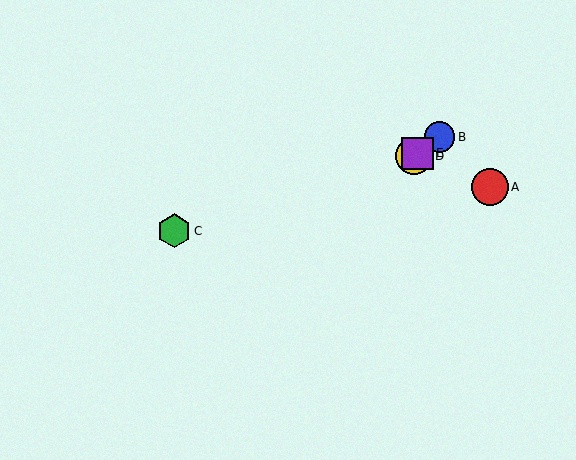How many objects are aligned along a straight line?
3 objects (B, D, E) are aligned along a straight line.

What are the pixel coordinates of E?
Object E is at (417, 153).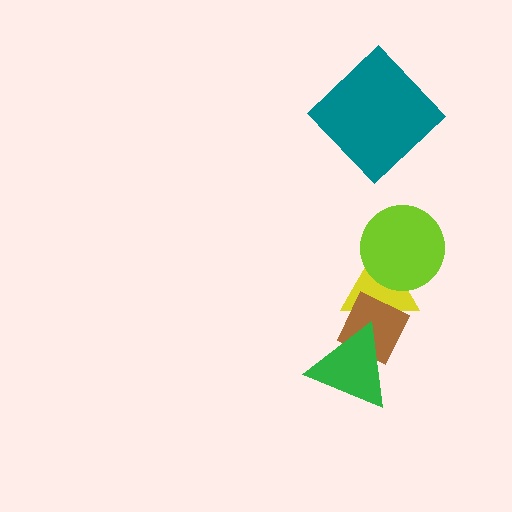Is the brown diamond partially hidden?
Yes, it is partially covered by another shape.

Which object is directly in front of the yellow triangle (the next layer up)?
The brown diamond is directly in front of the yellow triangle.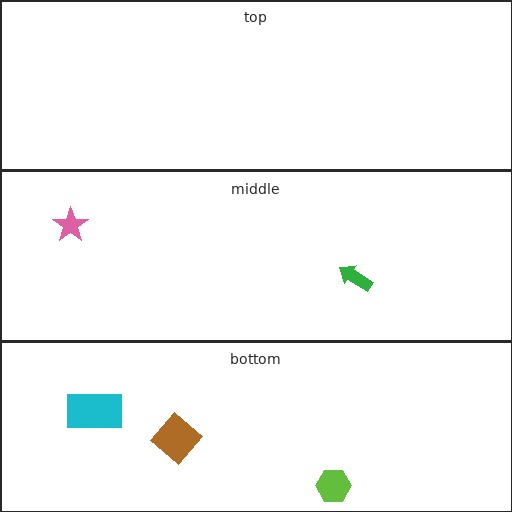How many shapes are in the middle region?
2.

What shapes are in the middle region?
The green arrow, the pink star.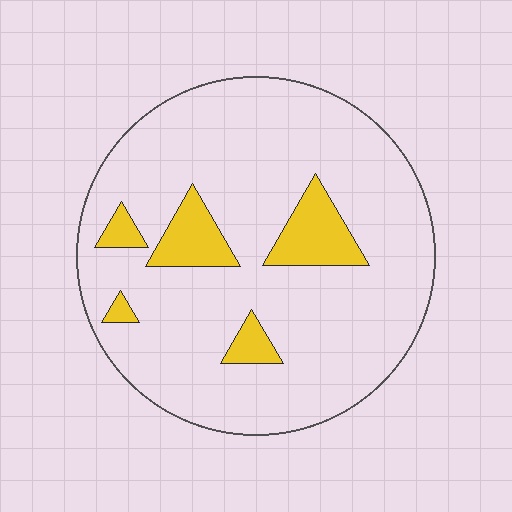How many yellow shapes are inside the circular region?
5.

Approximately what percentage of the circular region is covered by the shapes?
Approximately 15%.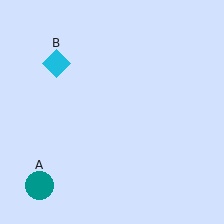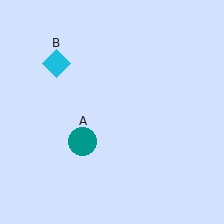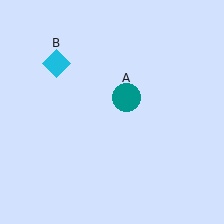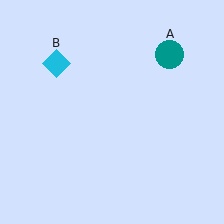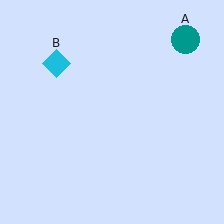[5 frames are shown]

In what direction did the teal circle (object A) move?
The teal circle (object A) moved up and to the right.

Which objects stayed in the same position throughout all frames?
Cyan diamond (object B) remained stationary.